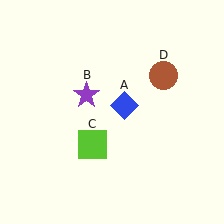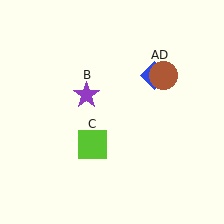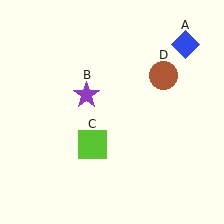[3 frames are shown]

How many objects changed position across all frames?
1 object changed position: blue diamond (object A).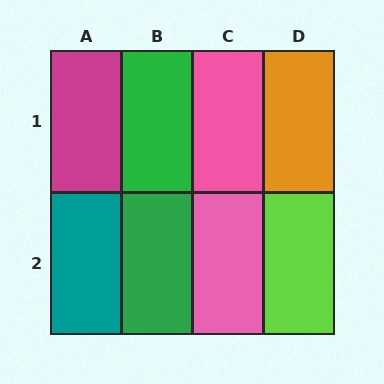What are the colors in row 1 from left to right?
Magenta, green, pink, orange.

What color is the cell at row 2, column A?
Teal.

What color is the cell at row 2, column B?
Green.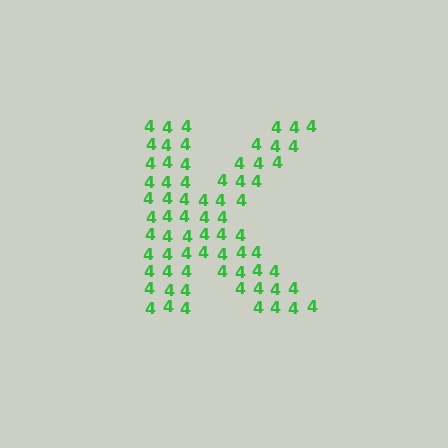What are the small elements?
The small elements are digit 4's.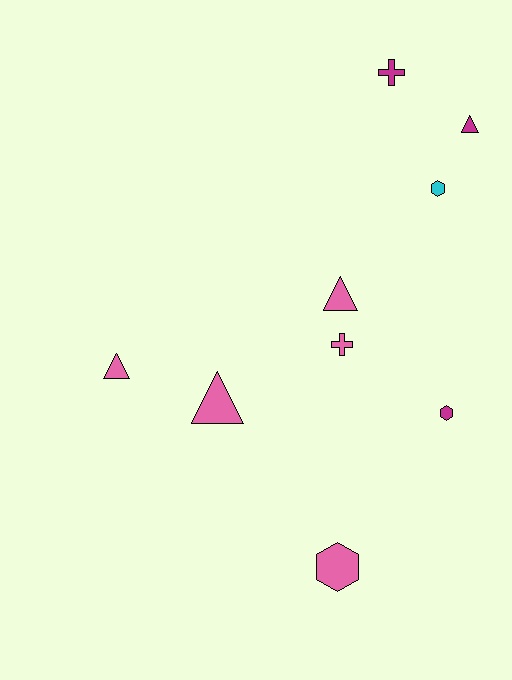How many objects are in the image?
There are 9 objects.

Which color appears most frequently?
Pink, with 5 objects.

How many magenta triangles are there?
There is 1 magenta triangle.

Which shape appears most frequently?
Triangle, with 4 objects.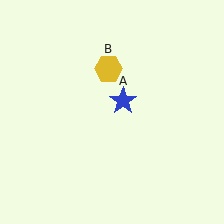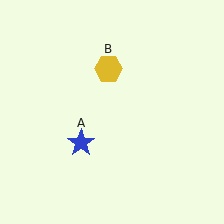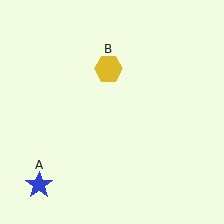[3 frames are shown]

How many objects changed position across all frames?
1 object changed position: blue star (object A).